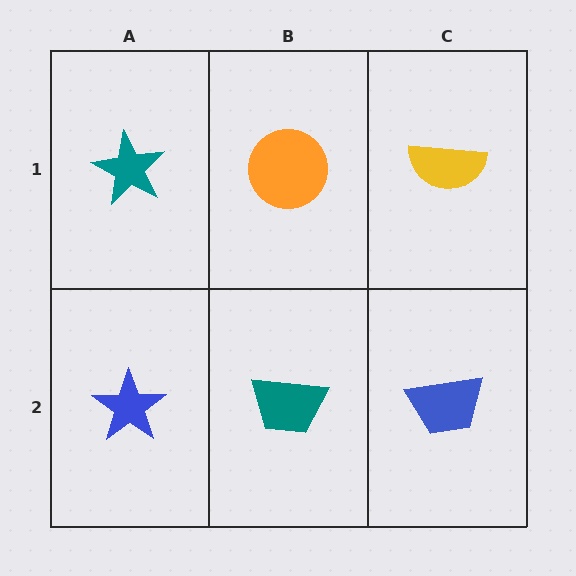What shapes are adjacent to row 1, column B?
A teal trapezoid (row 2, column B), a teal star (row 1, column A), a yellow semicircle (row 1, column C).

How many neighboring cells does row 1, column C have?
2.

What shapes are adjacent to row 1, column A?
A blue star (row 2, column A), an orange circle (row 1, column B).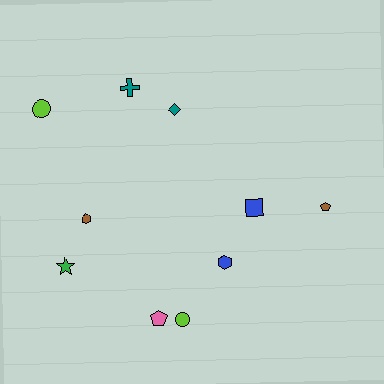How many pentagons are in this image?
There are 2 pentagons.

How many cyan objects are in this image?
There are no cyan objects.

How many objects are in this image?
There are 10 objects.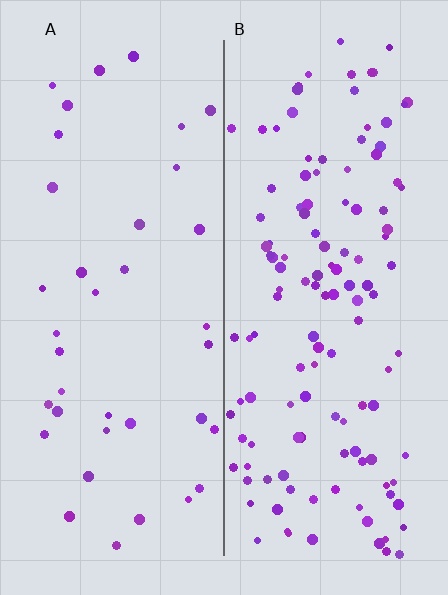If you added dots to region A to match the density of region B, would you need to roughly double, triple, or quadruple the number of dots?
Approximately triple.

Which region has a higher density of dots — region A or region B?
B (the right).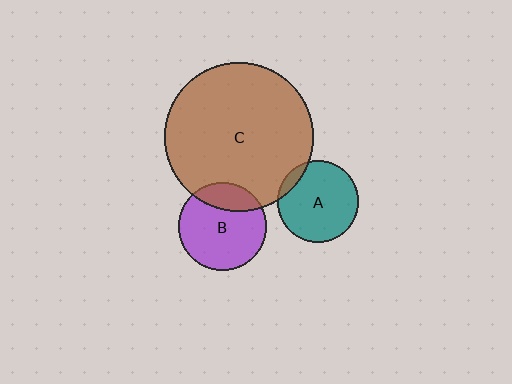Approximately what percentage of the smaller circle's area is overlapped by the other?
Approximately 20%.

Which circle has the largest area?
Circle C (brown).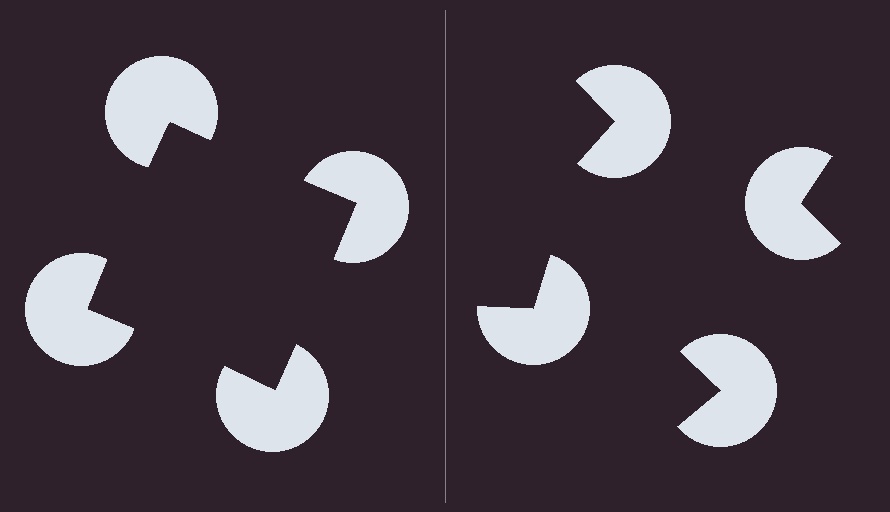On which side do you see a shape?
An illusory square appears on the left side. On the right side the wedge cuts are rotated, so no coherent shape forms.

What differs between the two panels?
The pac-man discs are positioned identically on both sides; only the wedge orientations differ. On the left they align to a square; on the right they are misaligned.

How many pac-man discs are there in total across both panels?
8 — 4 on each side.